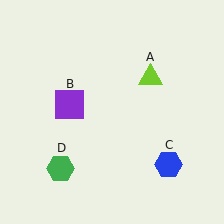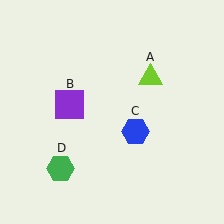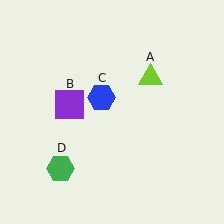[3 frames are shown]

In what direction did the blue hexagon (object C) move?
The blue hexagon (object C) moved up and to the left.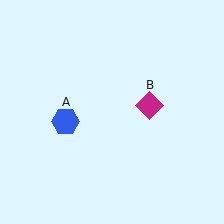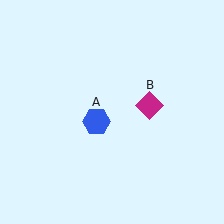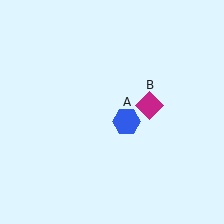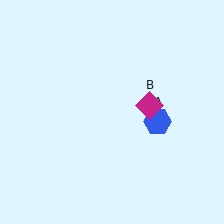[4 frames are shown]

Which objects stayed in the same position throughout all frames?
Magenta diamond (object B) remained stationary.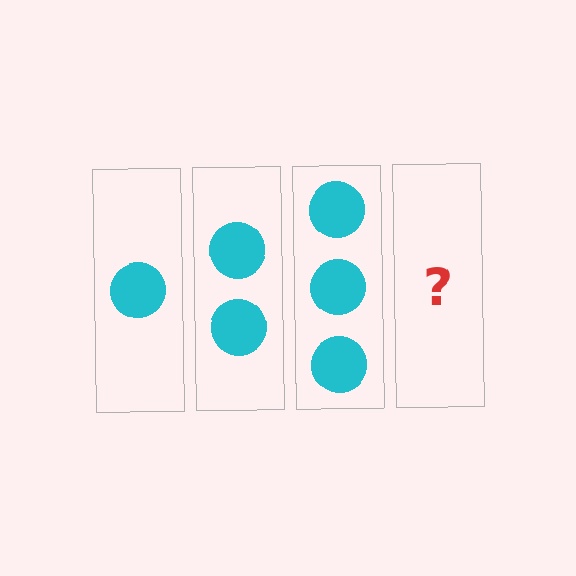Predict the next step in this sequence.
The next step is 4 circles.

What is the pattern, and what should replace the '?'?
The pattern is that each step adds one more circle. The '?' should be 4 circles.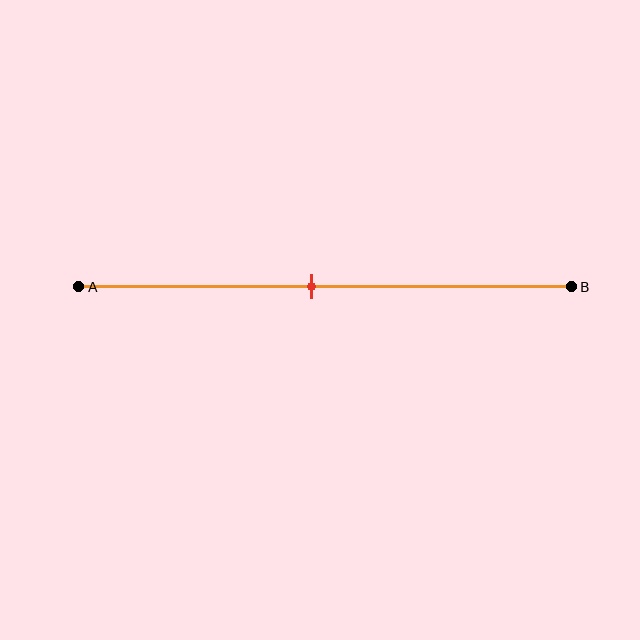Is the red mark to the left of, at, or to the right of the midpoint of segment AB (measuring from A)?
The red mark is approximately at the midpoint of segment AB.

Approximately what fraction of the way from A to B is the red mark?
The red mark is approximately 45% of the way from A to B.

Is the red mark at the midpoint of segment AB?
Yes, the mark is approximately at the midpoint.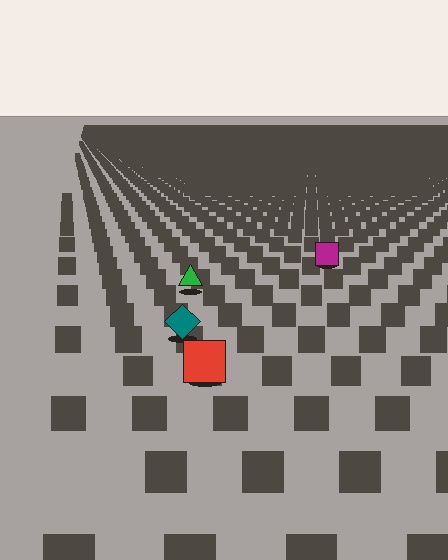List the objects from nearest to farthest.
From nearest to farthest: the red square, the teal diamond, the green triangle, the magenta square.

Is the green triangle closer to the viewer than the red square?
No. The red square is closer — you can tell from the texture gradient: the ground texture is coarser near it.